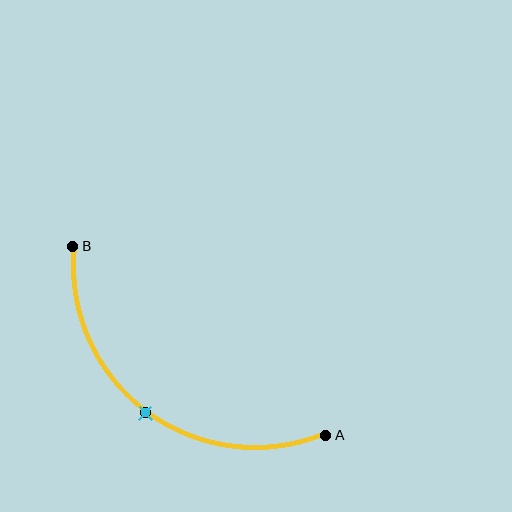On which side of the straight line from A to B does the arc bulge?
The arc bulges below and to the left of the straight line connecting A and B.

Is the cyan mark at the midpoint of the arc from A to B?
Yes. The cyan mark lies on the arc at equal arc-length from both A and B — it is the arc midpoint.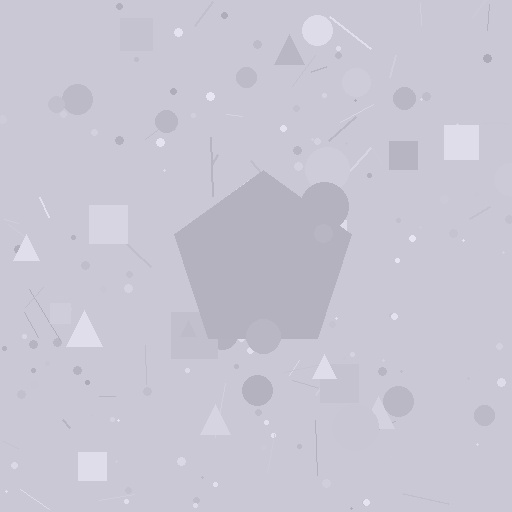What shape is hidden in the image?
A pentagon is hidden in the image.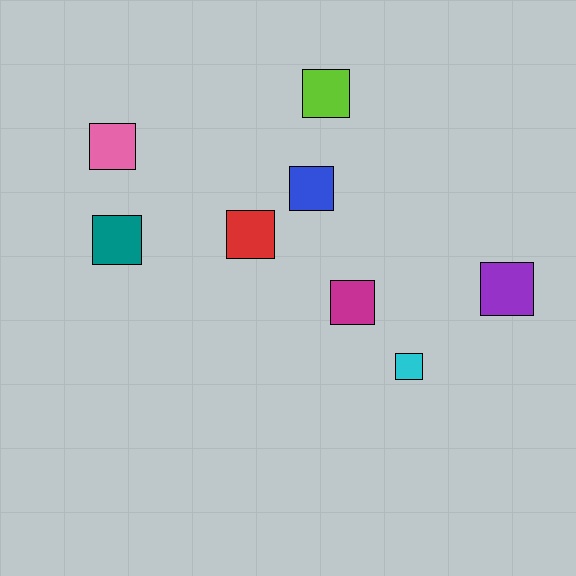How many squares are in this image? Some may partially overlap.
There are 8 squares.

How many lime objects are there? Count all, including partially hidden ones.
There is 1 lime object.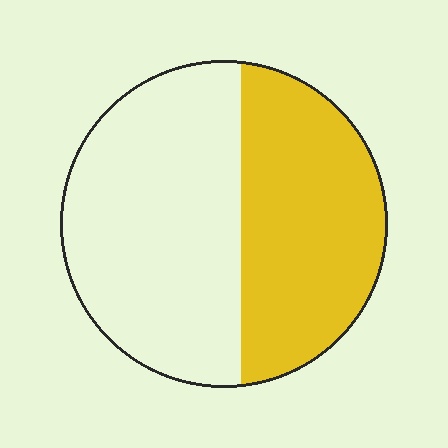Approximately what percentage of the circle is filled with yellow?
Approximately 45%.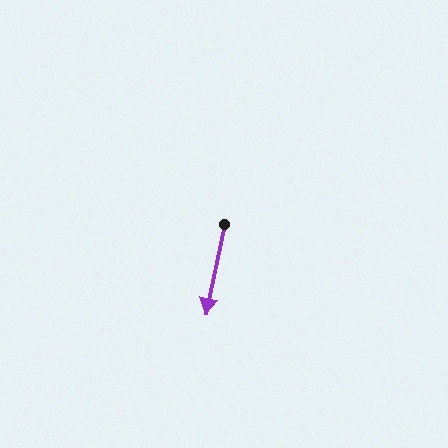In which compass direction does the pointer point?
South.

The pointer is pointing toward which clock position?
Roughly 6 o'clock.